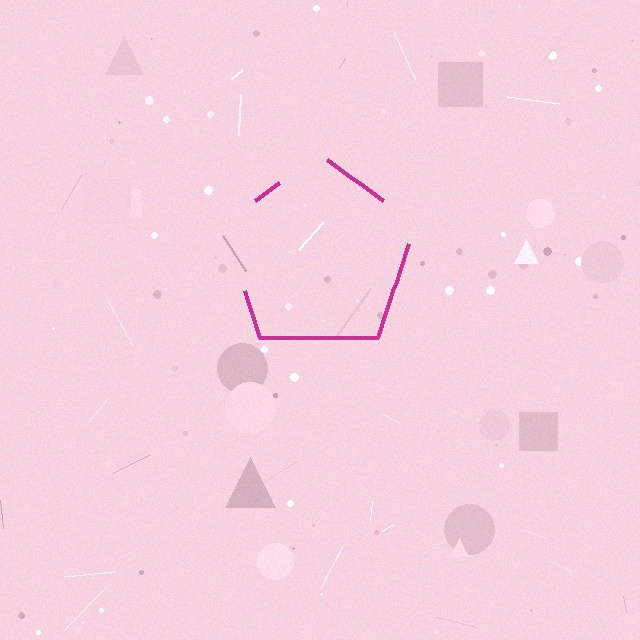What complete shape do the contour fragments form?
The contour fragments form a pentagon.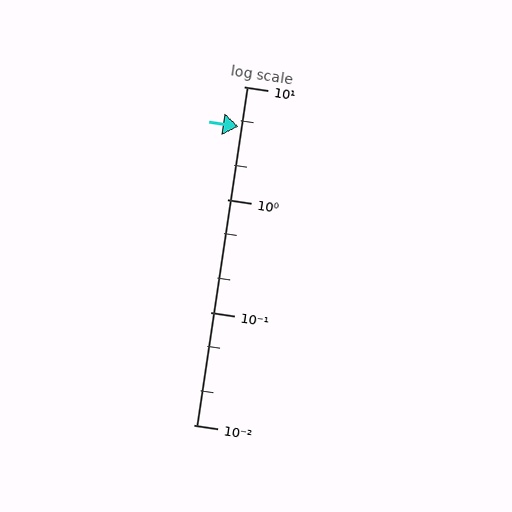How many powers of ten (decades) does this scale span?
The scale spans 3 decades, from 0.01 to 10.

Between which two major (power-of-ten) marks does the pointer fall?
The pointer is between 1 and 10.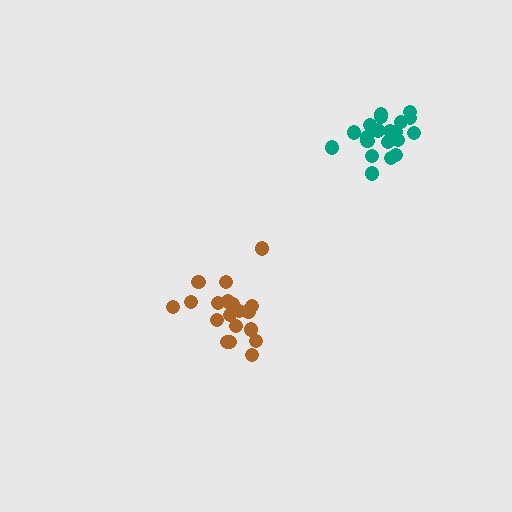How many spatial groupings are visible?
There are 2 spatial groupings.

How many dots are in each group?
Group 1: 20 dots, Group 2: 20 dots (40 total).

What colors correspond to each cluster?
The clusters are colored: brown, teal.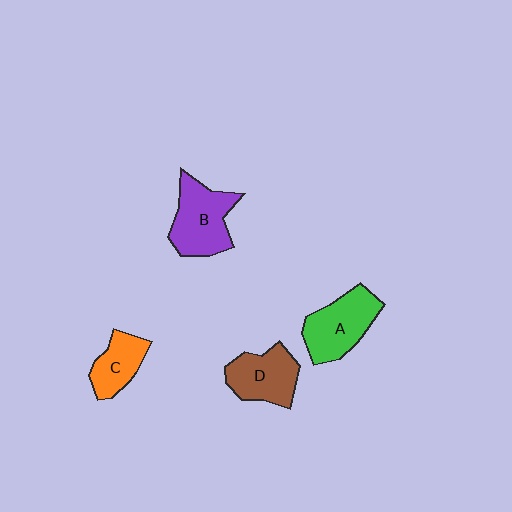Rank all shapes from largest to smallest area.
From largest to smallest: B (purple), A (green), D (brown), C (orange).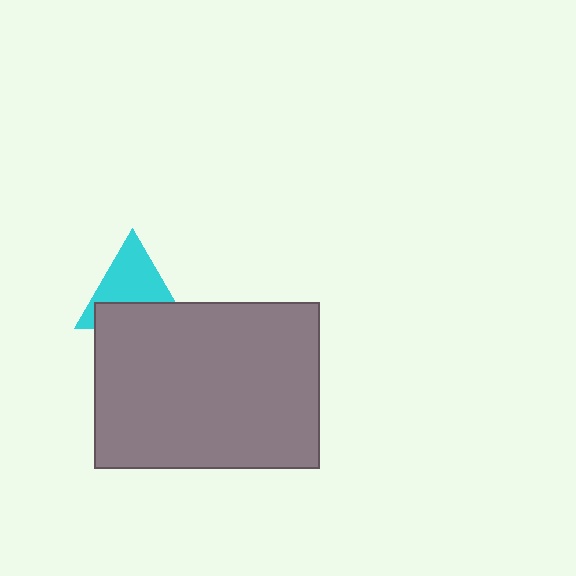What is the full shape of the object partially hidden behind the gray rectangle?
The partially hidden object is a cyan triangle.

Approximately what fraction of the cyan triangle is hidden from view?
Roughly 42% of the cyan triangle is hidden behind the gray rectangle.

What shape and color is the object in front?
The object in front is a gray rectangle.